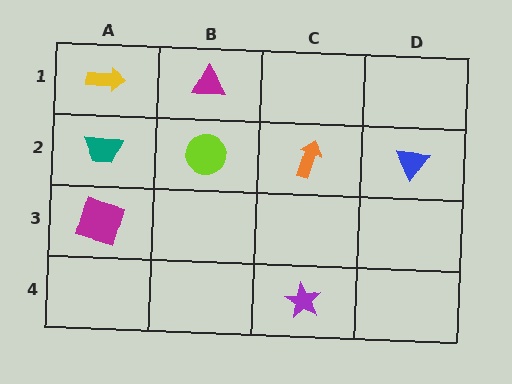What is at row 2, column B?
A lime circle.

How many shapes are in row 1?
2 shapes.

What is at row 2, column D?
A blue triangle.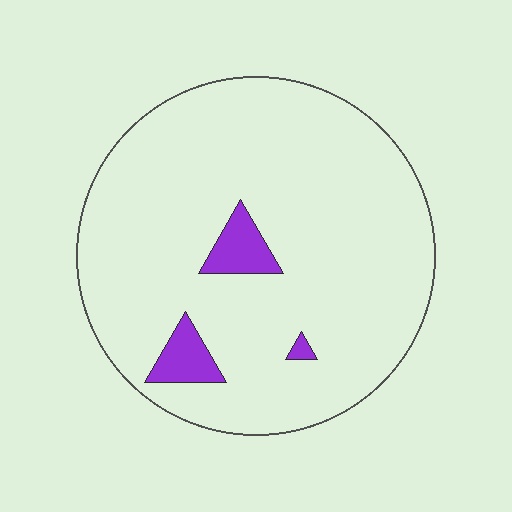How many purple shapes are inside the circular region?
3.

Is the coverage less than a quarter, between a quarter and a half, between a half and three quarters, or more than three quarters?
Less than a quarter.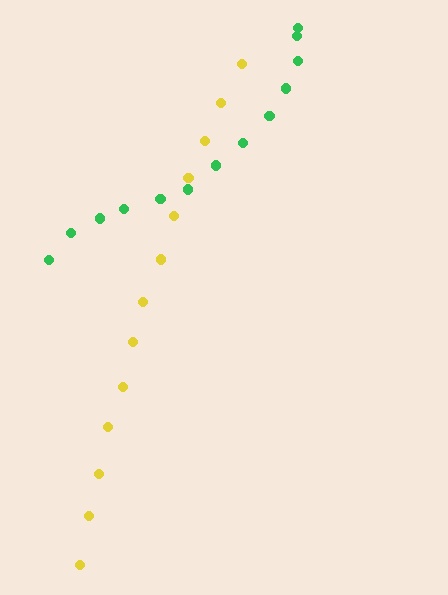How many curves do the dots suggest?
There are 2 distinct paths.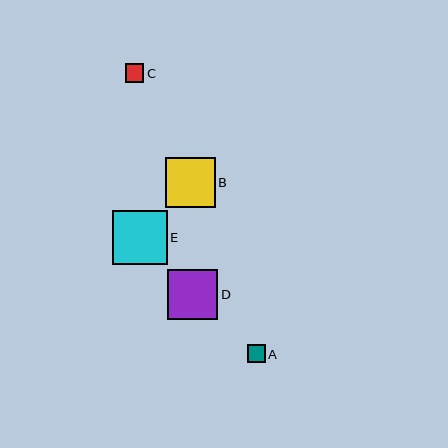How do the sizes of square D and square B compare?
Square D and square B are approximately the same size.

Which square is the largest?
Square E is the largest with a size of approximately 54 pixels.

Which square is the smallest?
Square A is the smallest with a size of approximately 18 pixels.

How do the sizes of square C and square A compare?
Square C and square A are approximately the same size.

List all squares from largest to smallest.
From largest to smallest: E, D, B, C, A.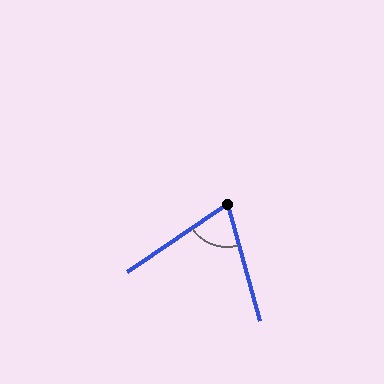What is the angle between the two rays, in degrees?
Approximately 72 degrees.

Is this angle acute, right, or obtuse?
It is acute.